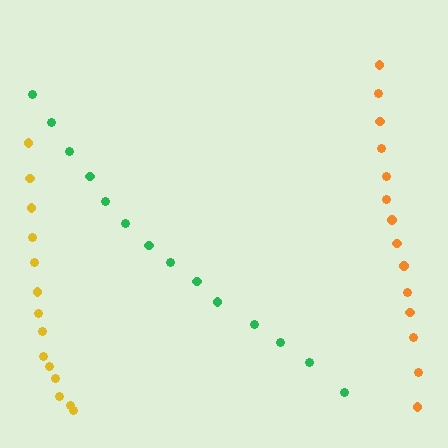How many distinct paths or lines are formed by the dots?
There are 3 distinct paths.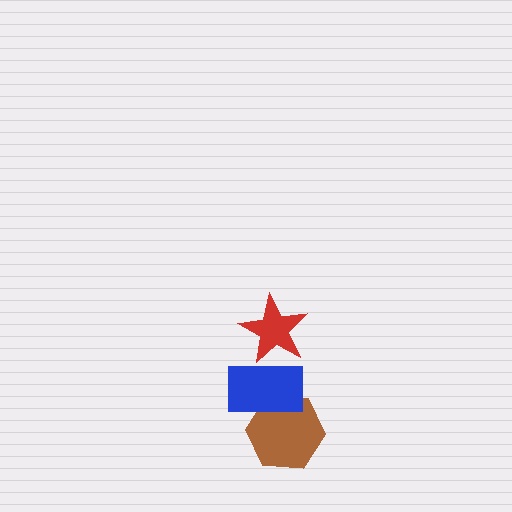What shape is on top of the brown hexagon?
The blue rectangle is on top of the brown hexagon.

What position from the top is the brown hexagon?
The brown hexagon is 3rd from the top.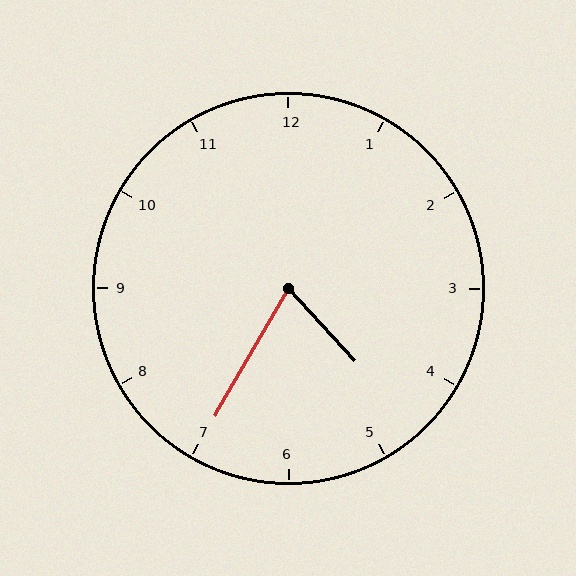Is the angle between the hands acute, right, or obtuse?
It is acute.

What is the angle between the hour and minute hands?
Approximately 72 degrees.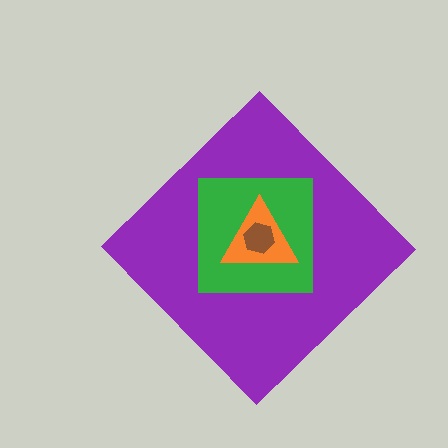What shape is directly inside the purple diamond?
The green square.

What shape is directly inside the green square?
The orange triangle.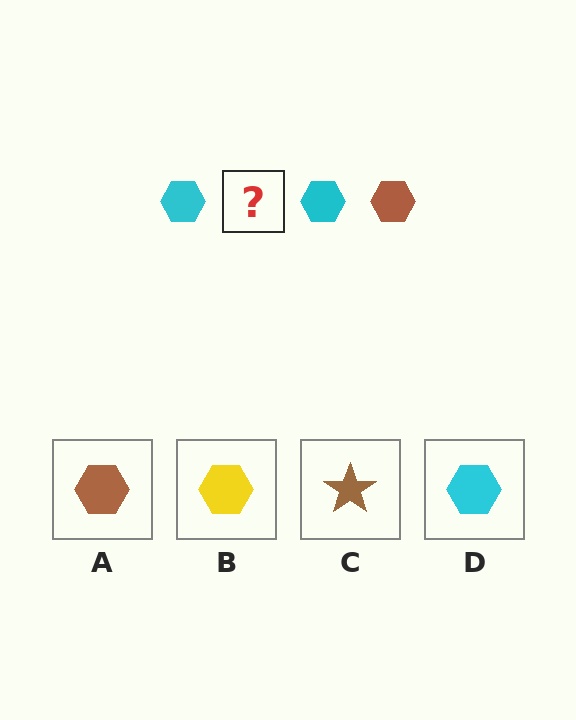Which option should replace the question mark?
Option A.